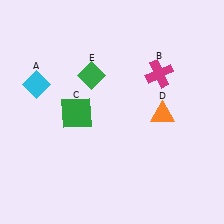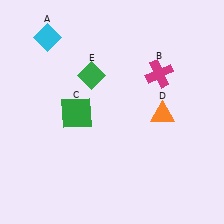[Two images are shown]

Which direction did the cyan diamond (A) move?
The cyan diamond (A) moved up.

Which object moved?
The cyan diamond (A) moved up.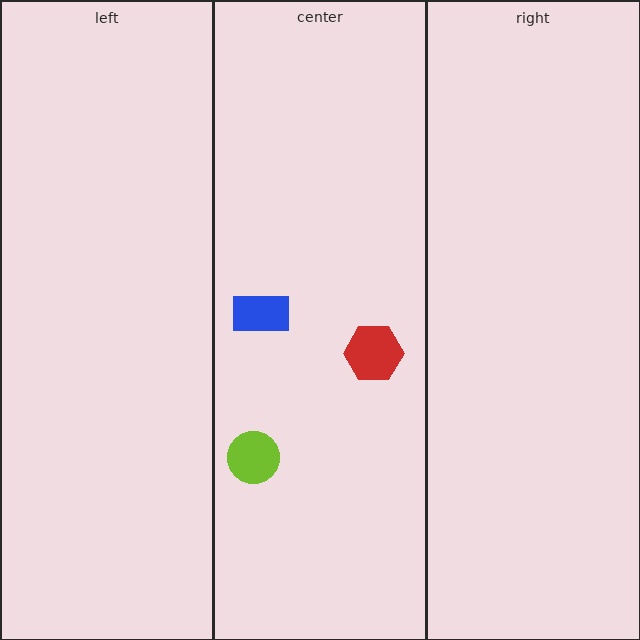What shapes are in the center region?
The lime circle, the blue rectangle, the red hexagon.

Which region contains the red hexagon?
The center region.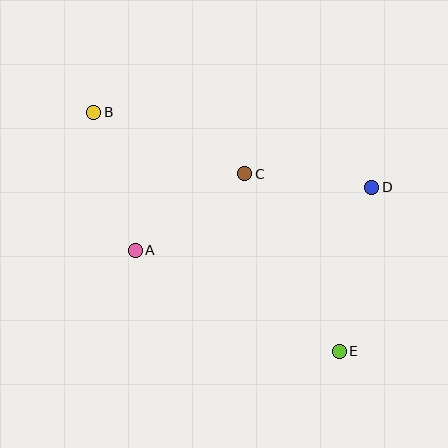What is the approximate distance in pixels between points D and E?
The distance between D and E is approximately 167 pixels.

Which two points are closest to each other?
Points C and D are closest to each other.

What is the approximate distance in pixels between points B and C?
The distance between B and C is approximately 163 pixels.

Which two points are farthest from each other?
Points B and E are farthest from each other.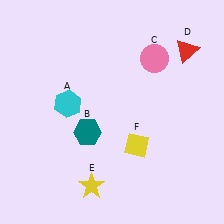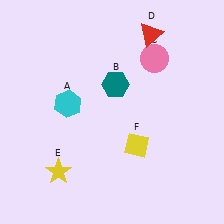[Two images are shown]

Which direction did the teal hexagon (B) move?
The teal hexagon (B) moved up.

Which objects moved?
The objects that moved are: the teal hexagon (B), the red triangle (D), the yellow star (E).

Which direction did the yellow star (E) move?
The yellow star (E) moved left.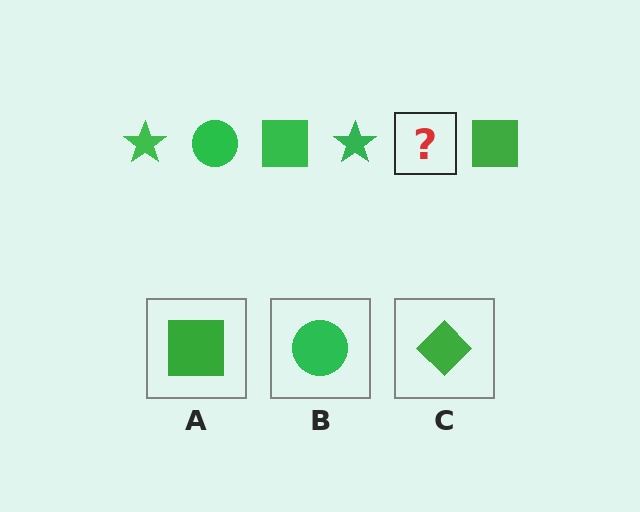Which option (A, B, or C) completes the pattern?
B.